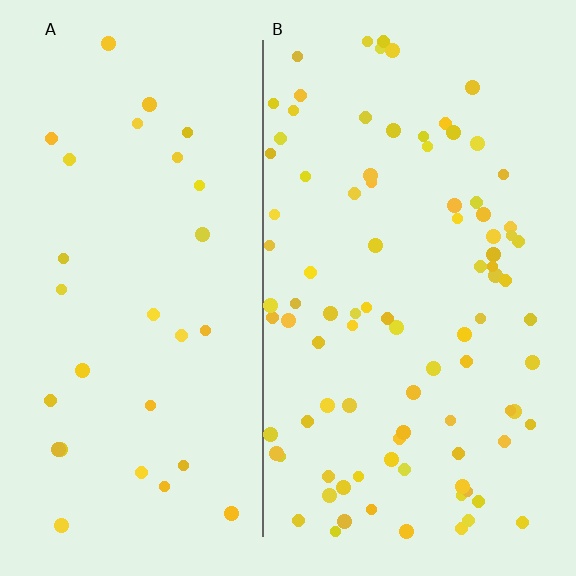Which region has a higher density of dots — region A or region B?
B (the right).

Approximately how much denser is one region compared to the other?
Approximately 3.0× — region B over region A.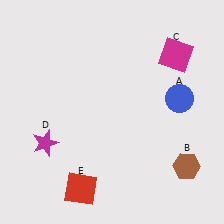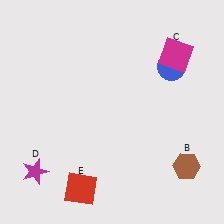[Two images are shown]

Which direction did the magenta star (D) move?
The magenta star (D) moved down.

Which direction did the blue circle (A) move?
The blue circle (A) moved up.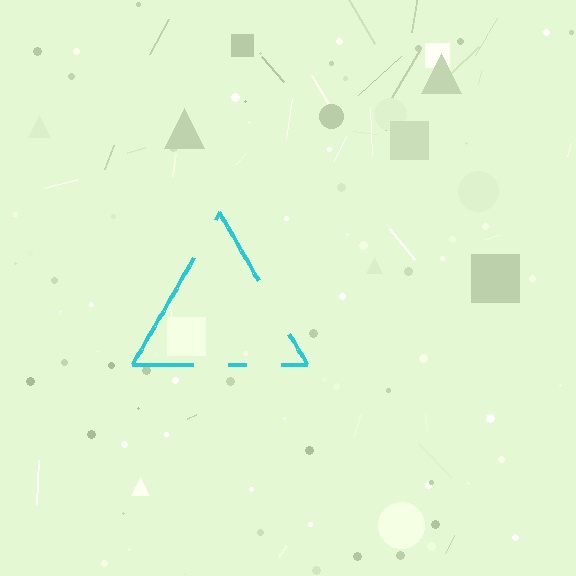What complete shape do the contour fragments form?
The contour fragments form a triangle.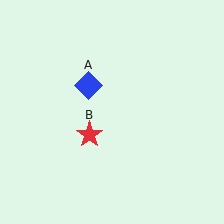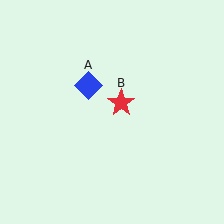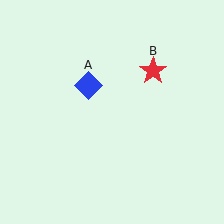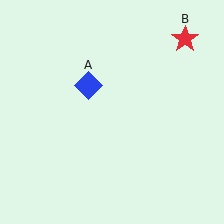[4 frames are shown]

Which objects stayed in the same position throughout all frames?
Blue diamond (object A) remained stationary.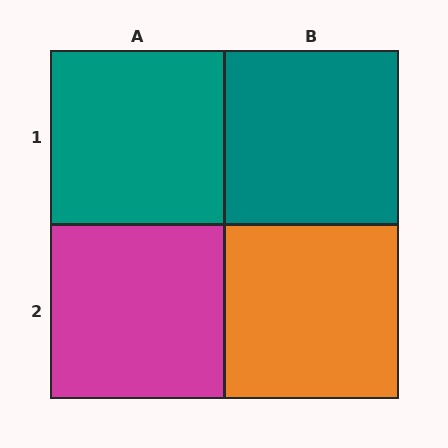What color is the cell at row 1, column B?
Teal.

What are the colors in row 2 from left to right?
Magenta, orange.